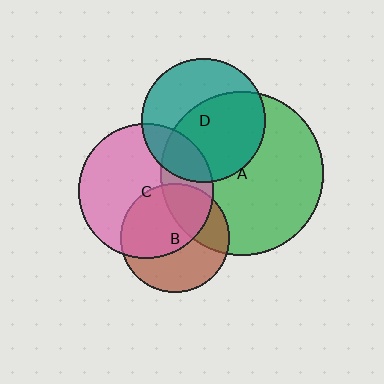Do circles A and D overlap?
Yes.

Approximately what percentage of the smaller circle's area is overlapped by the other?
Approximately 60%.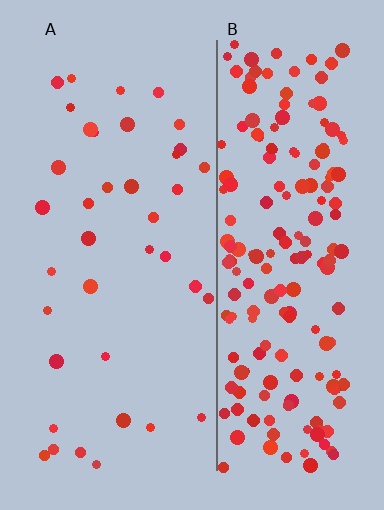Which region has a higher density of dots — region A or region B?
B (the right).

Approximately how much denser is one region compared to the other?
Approximately 5.1× — region B over region A.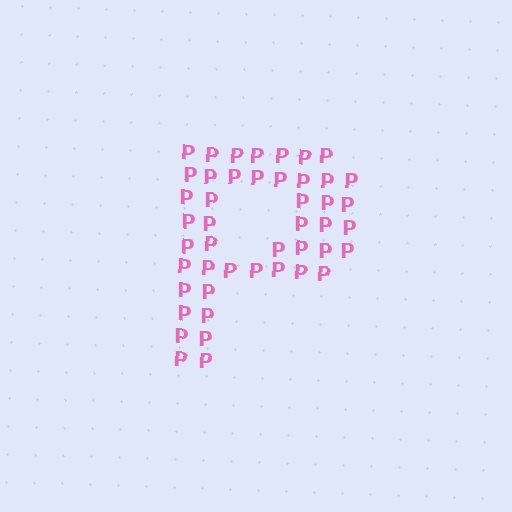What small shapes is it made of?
It is made of small letter P's.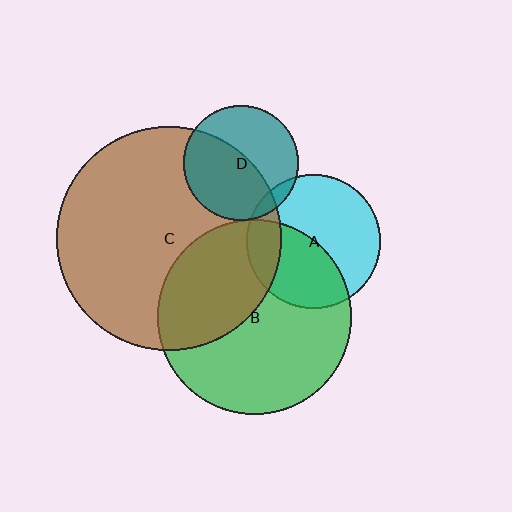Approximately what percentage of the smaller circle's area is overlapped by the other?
Approximately 55%.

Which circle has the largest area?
Circle C (brown).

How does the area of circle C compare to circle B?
Approximately 1.3 times.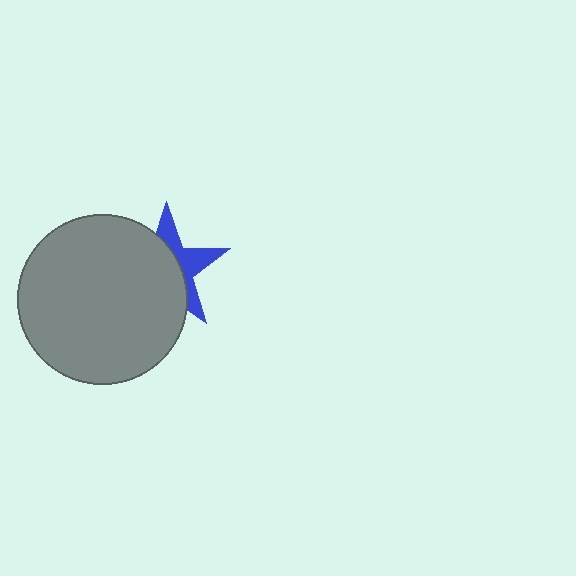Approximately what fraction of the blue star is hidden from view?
Roughly 61% of the blue star is hidden behind the gray circle.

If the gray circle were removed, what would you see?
You would see the complete blue star.